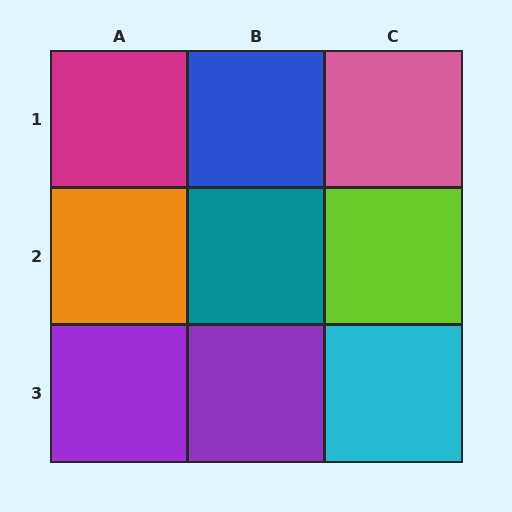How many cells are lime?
1 cell is lime.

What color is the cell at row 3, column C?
Cyan.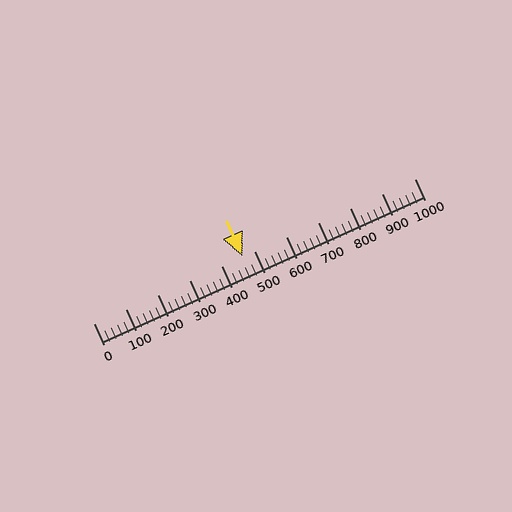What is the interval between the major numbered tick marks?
The major tick marks are spaced 100 units apart.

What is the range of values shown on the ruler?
The ruler shows values from 0 to 1000.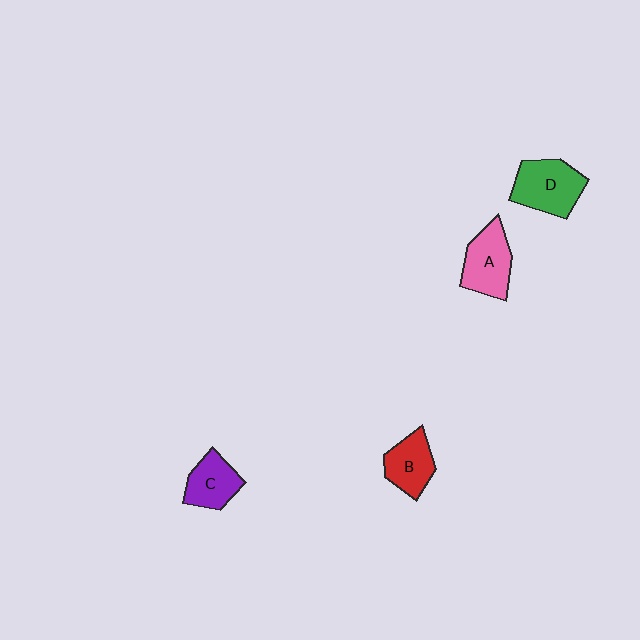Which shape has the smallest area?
Shape C (purple).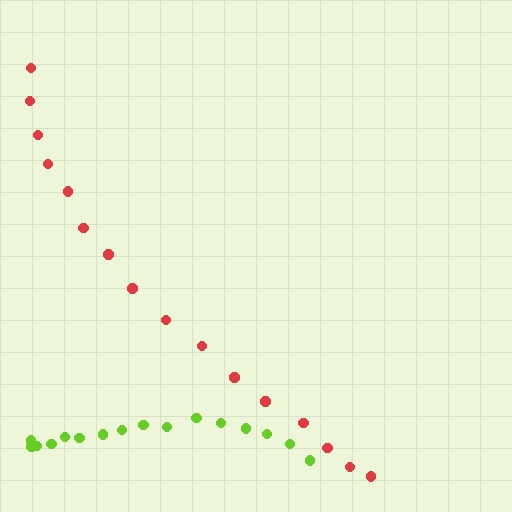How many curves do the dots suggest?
There are 2 distinct paths.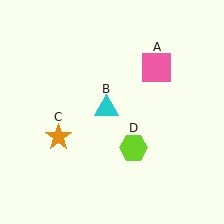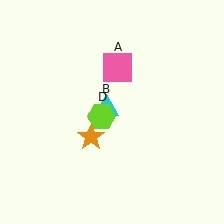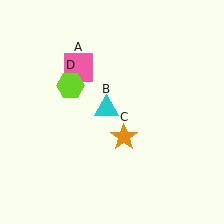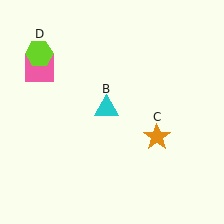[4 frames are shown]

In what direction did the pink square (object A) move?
The pink square (object A) moved left.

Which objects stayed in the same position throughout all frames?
Cyan triangle (object B) remained stationary.